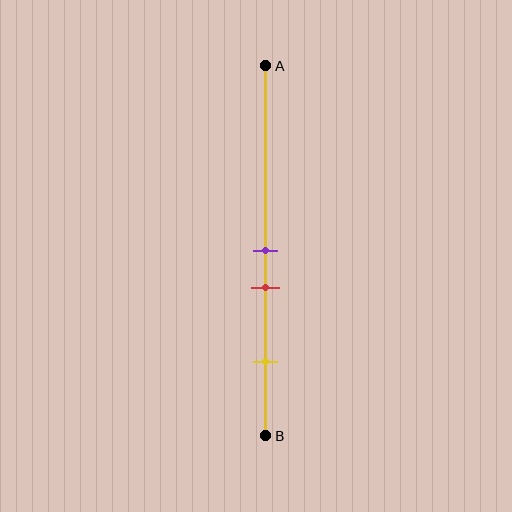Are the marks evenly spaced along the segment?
No, the marks are not evenly spaced.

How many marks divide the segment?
There are 3 marks dividing the segment.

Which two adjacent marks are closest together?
The purple and red marks are the closest adjacent pair.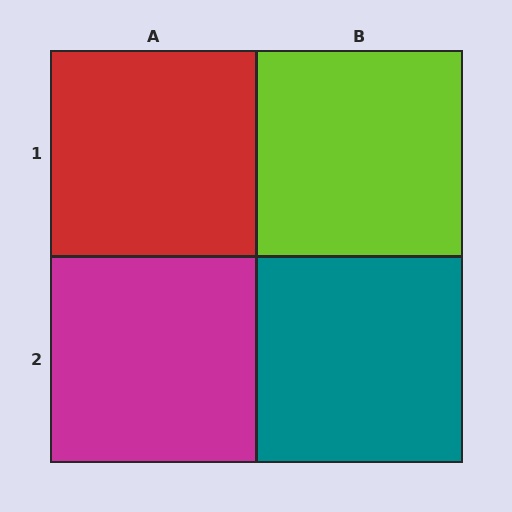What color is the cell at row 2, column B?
Teal.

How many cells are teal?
1 cell is teal.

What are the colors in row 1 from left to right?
Red, lime.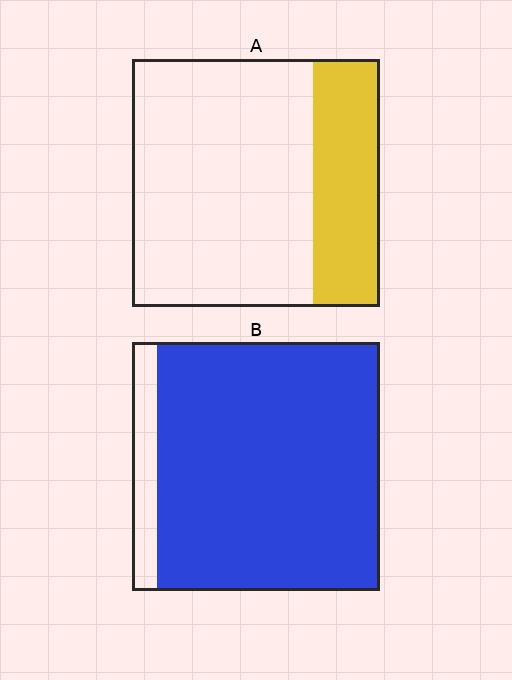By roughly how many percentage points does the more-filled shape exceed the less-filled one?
By roughly 65 percentage points (B over A).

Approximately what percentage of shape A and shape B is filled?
A is approximately 25% and B is approximately 90%.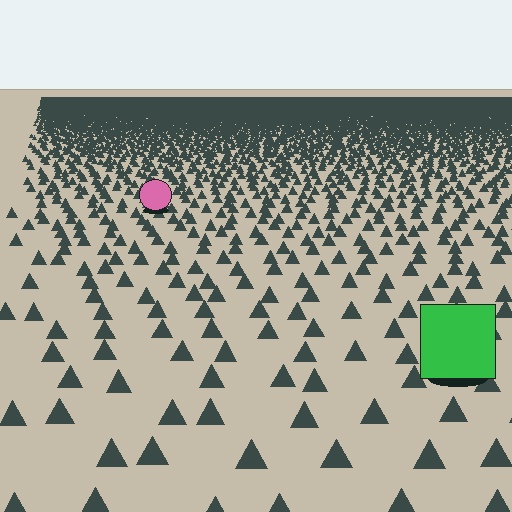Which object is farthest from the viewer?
The pink circle is farthest from the viewer. It appears smaller and the ground texture around it is denser.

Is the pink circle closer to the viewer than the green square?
No. The green square is closer — you can tell from the texture gradient: the ground texture is coarser near it.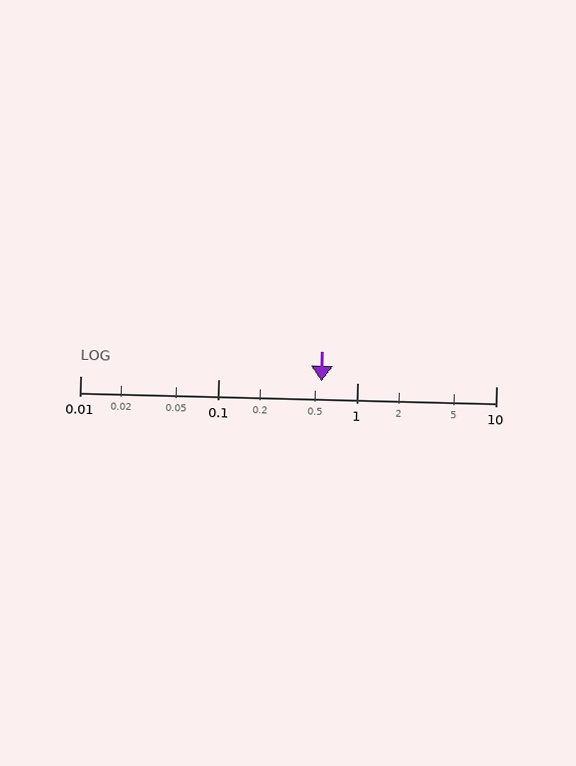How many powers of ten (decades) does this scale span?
The scale spans 3 decades, from 0.01 to 10.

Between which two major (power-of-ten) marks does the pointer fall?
The pointer is between 0.1 and 1.